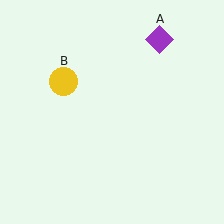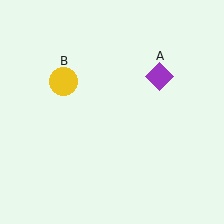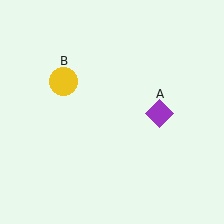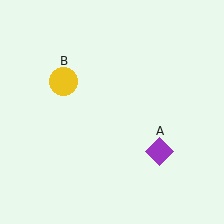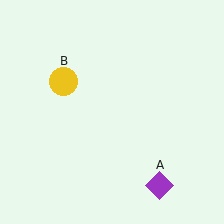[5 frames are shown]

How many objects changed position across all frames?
1 object changed position: purple diamond (object A).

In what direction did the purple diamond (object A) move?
The purple diamond (object A) moved down.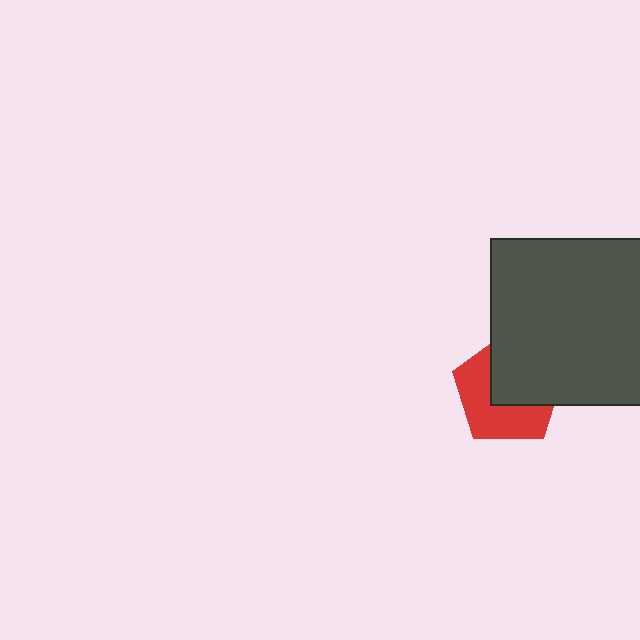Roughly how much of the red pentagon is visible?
About half of it is visible (roughly 51%).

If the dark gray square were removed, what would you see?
You would see the complete red pentagon.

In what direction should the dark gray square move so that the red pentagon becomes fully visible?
The dark gray square should move toward the upper-right. That is the shortest direction to clear the overlap and leave the red pentagon fully visible.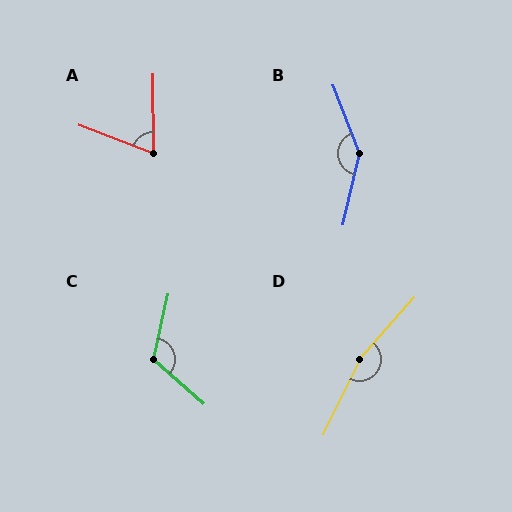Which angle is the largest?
D, at approximately 164 degrees.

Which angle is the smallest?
A, at approximately 69 degrees.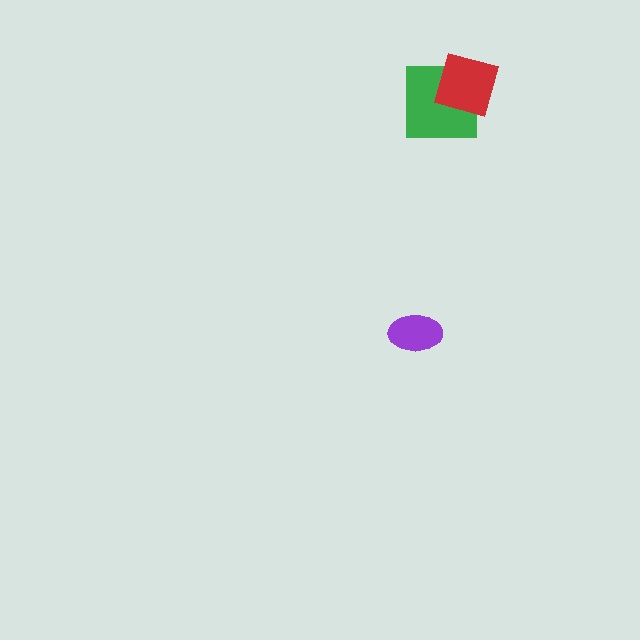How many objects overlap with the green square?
1 object overlaps with the green square.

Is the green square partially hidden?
Yes, it is partially covered by another shape.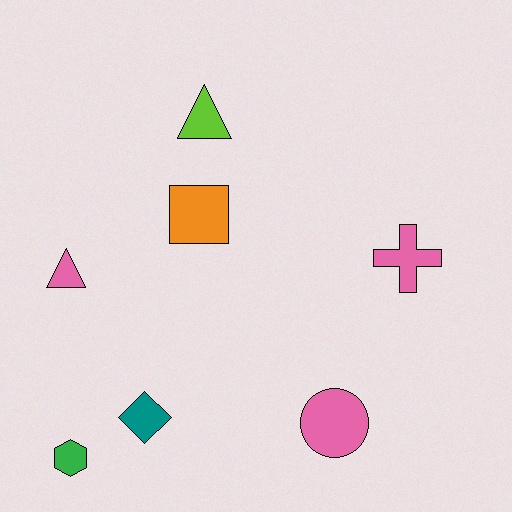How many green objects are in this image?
There is 1 green object.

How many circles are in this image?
There is 1 circle.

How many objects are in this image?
There are 7 objects.